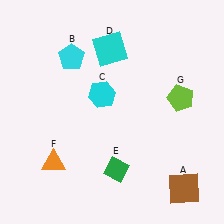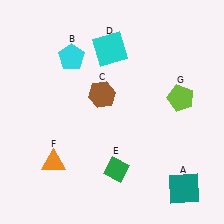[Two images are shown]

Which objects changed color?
A changed from brown to teal. C changed from cyan to brown.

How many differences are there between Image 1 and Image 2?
There are 2 differences between the two images.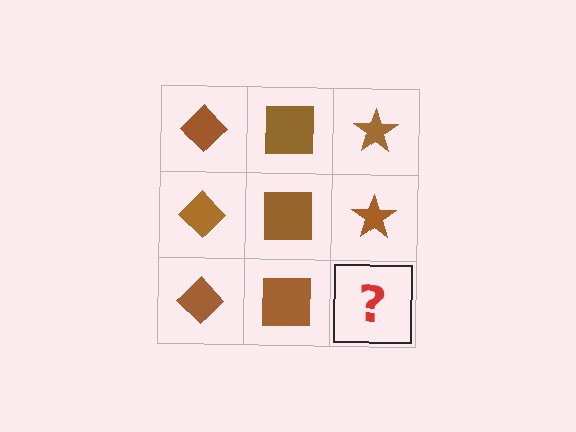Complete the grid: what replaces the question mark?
The question mark should be replaced with a brown star.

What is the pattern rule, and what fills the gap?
The rule is that each column has a consistent shape. The gap should be filled with a brown star.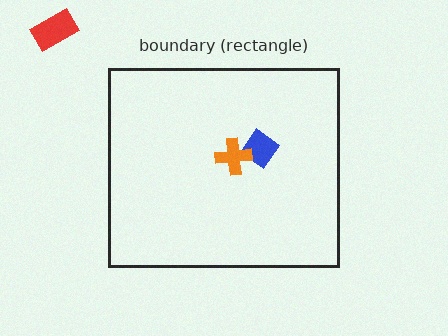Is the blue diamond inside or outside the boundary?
Inside.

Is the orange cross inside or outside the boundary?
Inside.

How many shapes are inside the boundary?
2 inside, 1 outside.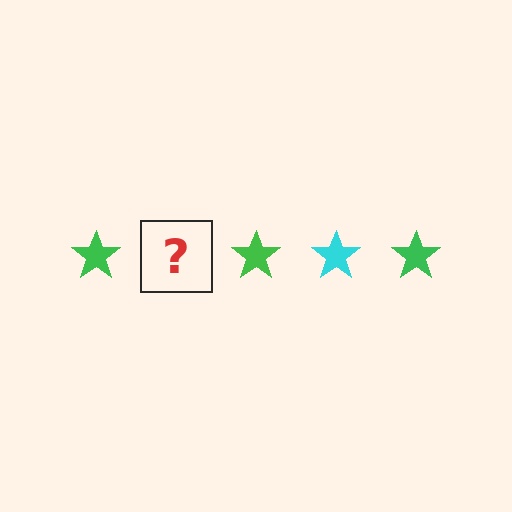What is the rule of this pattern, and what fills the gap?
The rule is that the pattern cycles through green, cyan stars. The gap should be filled with a cyan star.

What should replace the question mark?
The question mark should be replaced with a cyan star.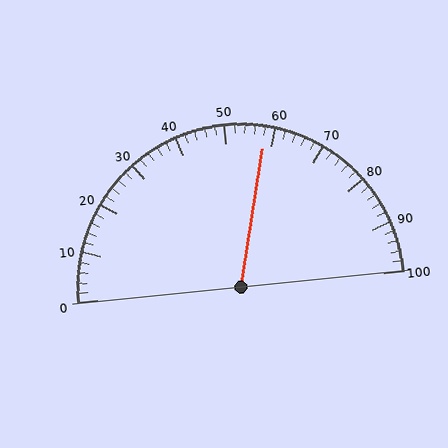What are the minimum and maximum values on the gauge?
The gauge ranges from 0 to 100.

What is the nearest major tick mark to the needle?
The nearest major tick mark is 60.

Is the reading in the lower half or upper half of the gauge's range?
The reading is in the upper half of the range (0 to 100).